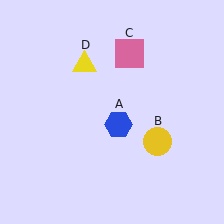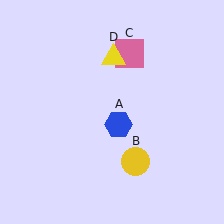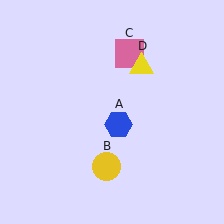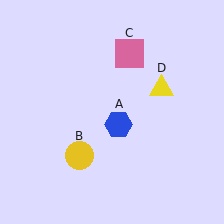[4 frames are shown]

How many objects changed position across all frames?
2 objects changed position: yellow circle (object B), yellow triangle (object D).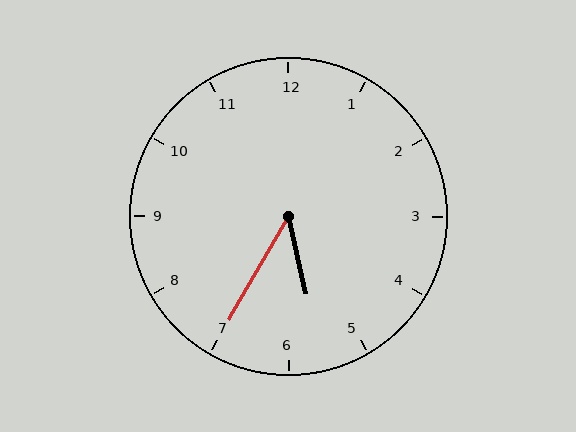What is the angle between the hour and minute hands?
Approximately 42 degrees.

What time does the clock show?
5:35.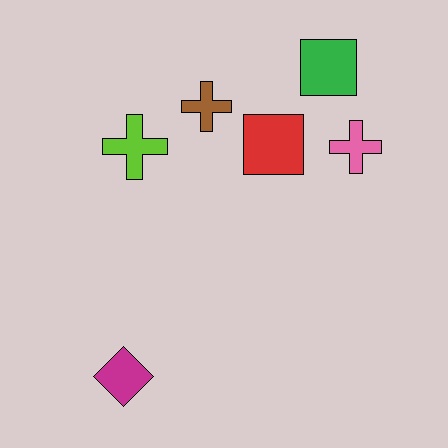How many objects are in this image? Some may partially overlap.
There are 6 objects.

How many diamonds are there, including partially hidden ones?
There is 1 diamond.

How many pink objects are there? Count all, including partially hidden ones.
There is 1 pink object.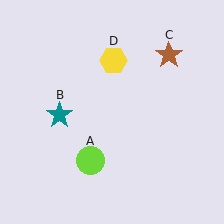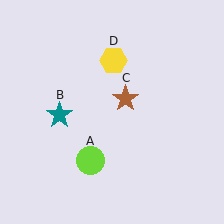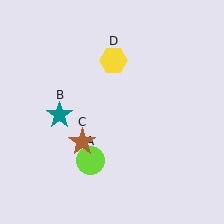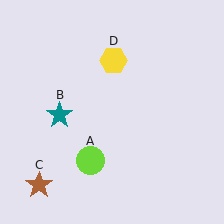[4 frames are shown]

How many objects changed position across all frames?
1 object changed position: brown star (object C).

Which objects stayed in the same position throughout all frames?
Lime circle (object A) and teal star (object B) and yellow hexagon (object D) remained stationary.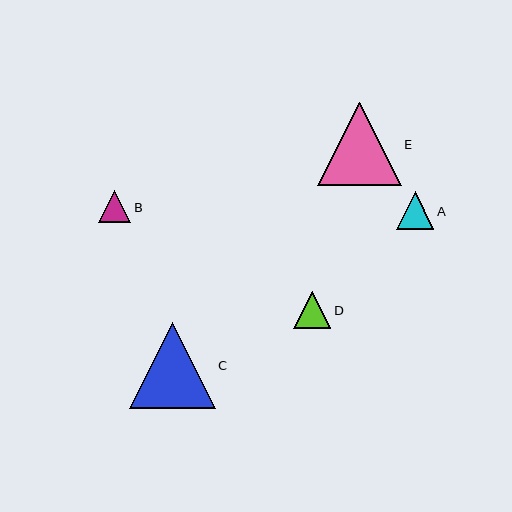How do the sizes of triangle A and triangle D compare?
Triangle A and triangle D are approximately the same size.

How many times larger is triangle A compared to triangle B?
Triangle A is approximately 1.2 times the size of triangle B.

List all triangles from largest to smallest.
From largest to smallest: C, E, A, D, B.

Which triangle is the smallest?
Triangle B is the smallest with a size of approximately 32 pixels.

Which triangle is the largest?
Triangle C is the largest with a size of approximately 86 pixels.